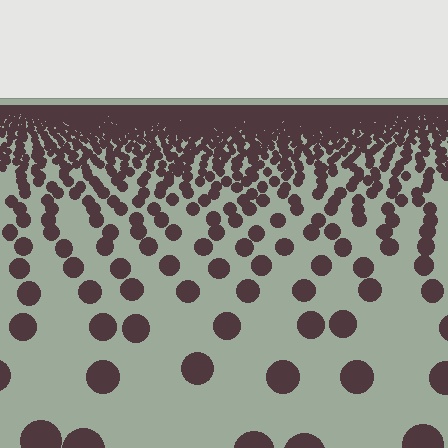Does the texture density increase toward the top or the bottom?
Density increases toward the top.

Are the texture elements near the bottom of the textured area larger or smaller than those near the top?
Larger. Near the bottom, elements are closer to the viewer and appear at a bigger on-screen size.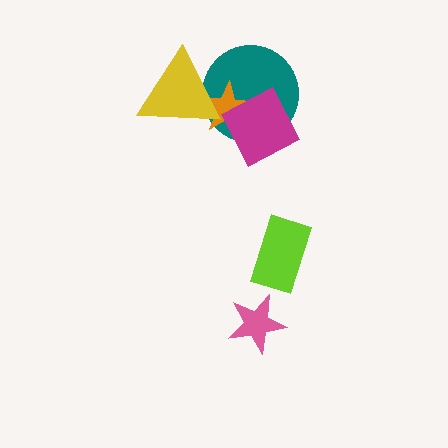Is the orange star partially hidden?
Yes, it is partially covered by another shape.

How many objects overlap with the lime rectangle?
0 objects overlap with the lime rectangle.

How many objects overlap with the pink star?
0 objects overlap with the pink star.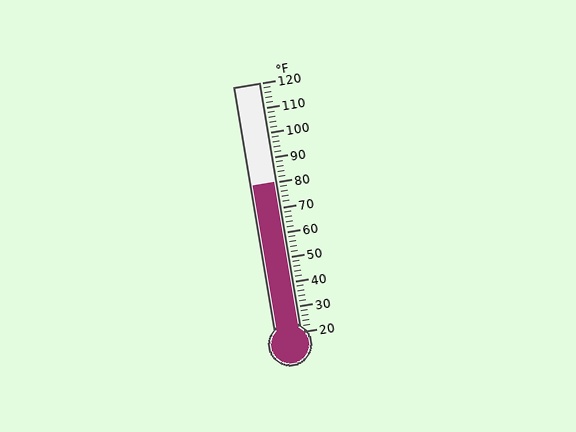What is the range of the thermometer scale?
The thermometer scale ranges from 20°F to 120°F.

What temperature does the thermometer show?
The thermometer shows approximately 80°F.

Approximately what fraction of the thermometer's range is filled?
The thermometer is filled to approximately 60% of its range.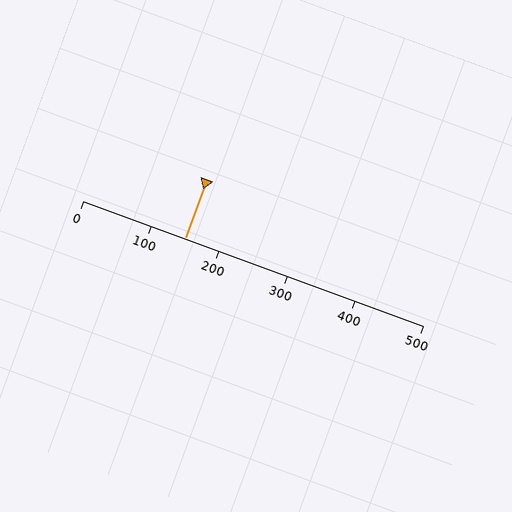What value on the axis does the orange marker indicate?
The marker indicates approximately 150.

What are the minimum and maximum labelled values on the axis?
The axis runs from 0 to 500.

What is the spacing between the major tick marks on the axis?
The major ticks are spaced 100 apart.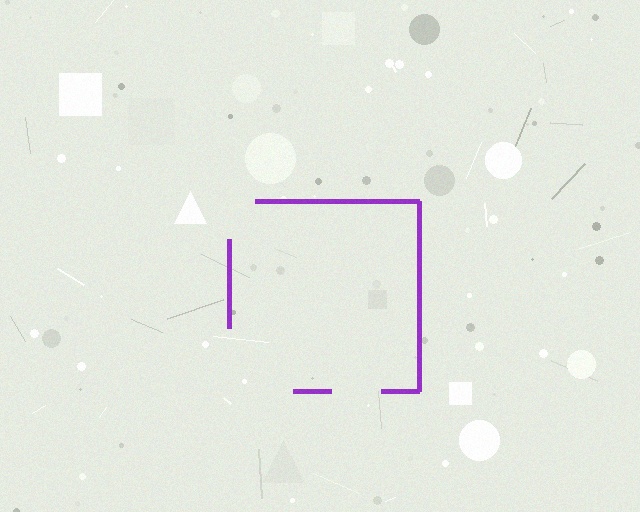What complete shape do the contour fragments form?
The contour fragments form a square.